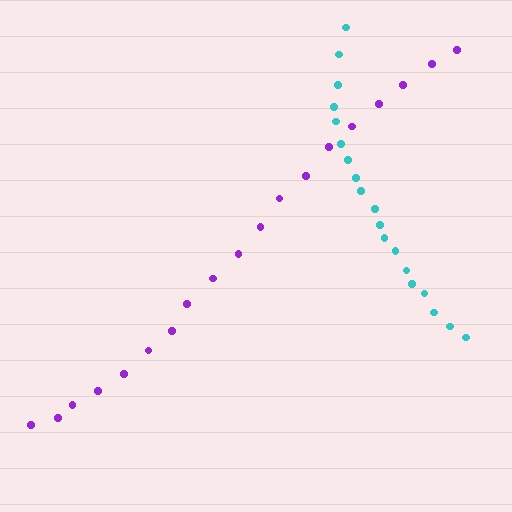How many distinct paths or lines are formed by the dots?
There are 2 distinct paths.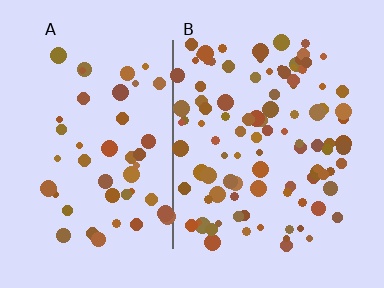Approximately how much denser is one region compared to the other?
Approximately 2.2× — region B over region A.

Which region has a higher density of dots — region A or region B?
B (the right).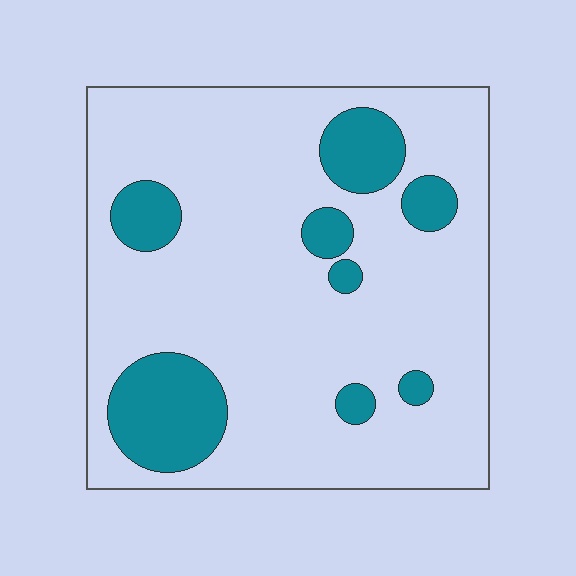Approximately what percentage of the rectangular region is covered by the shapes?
Approximately 20%.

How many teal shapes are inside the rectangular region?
8.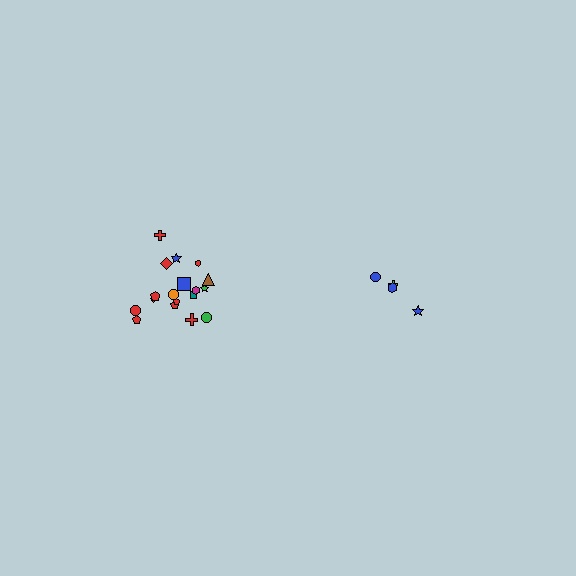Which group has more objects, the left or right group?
The left group.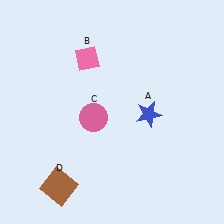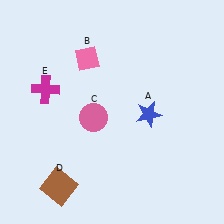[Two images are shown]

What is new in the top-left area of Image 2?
A magenta cross (E) was added in the top-left area of Image 2.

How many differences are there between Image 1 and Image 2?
There is 1 difference between the two images.